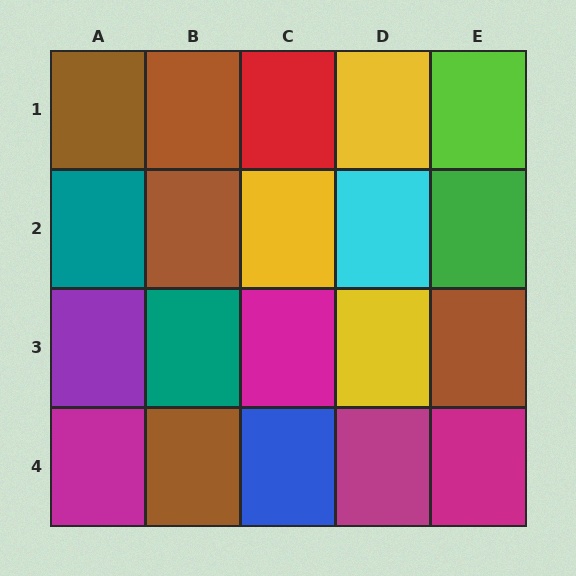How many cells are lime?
1 cell is lime.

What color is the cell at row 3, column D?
Yellow.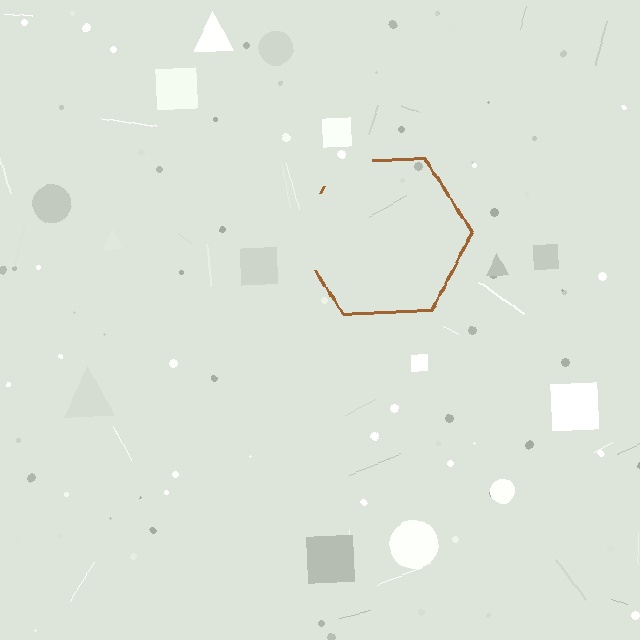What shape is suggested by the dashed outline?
The dashed outline suggests a hexagon.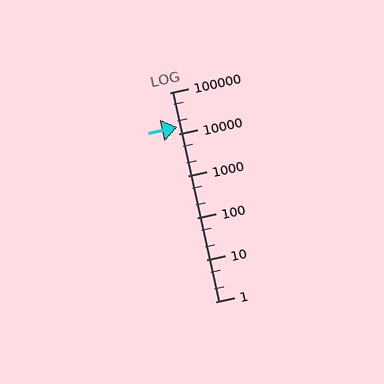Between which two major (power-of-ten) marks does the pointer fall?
The pointer is between 10000 and 100000.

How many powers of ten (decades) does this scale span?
The scale spans 5 decades, from 1 to 100000.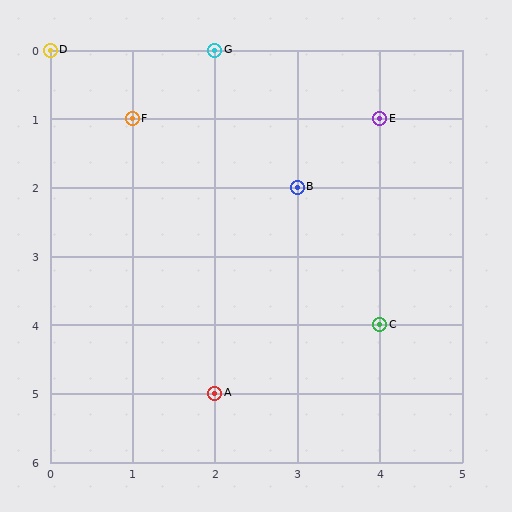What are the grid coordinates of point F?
Point F is at grid coordinates (1, 1).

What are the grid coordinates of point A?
Point A is at grid coordinates (2, 5).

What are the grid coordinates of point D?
Point D is at grid coordinates (0, 0).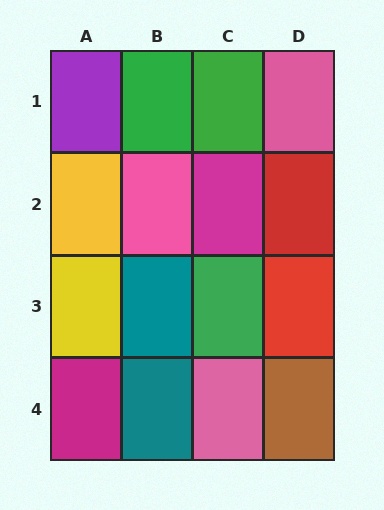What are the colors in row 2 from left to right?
Yellow, pink, magenta, red.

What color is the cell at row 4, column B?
Teal.